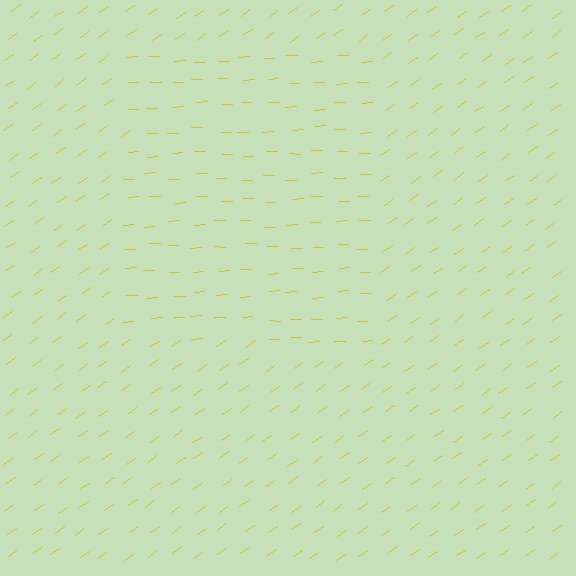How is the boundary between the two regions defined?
The boundary is defined purely by a change in line orientation (approximately 33 degrees difference). All lines are the same color and thickness.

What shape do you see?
I see a rectangle.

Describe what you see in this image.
The image is filled with small yellow line segments. A rectangle region in the image has lines oriented differently from the surrounding lines, creating a visible texture boundary.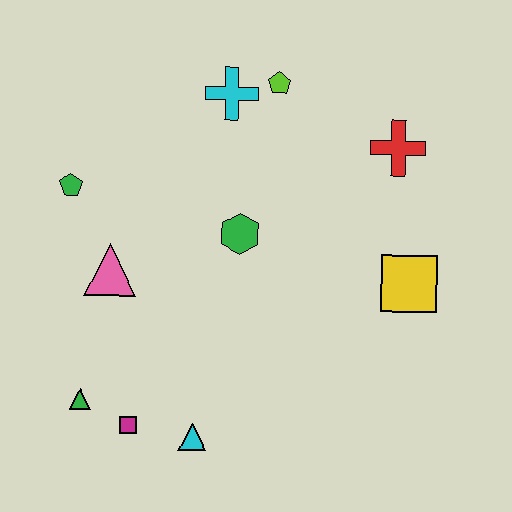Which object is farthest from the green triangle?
The red cross is farthest from the green triangle.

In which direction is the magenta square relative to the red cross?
The magenta square is below the red cross.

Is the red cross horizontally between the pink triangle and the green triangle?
No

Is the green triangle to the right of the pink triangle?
No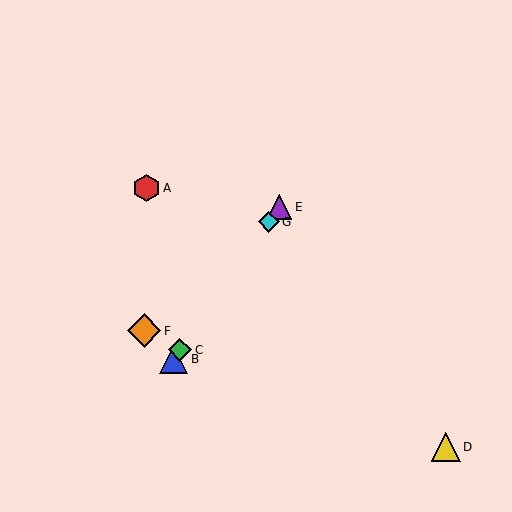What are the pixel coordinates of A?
Object A is at (146, 188).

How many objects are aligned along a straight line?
4 objects (B, C, E, G) are aligned along a straight line.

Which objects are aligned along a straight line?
Objects B, C, E, G are aligned along a straight line.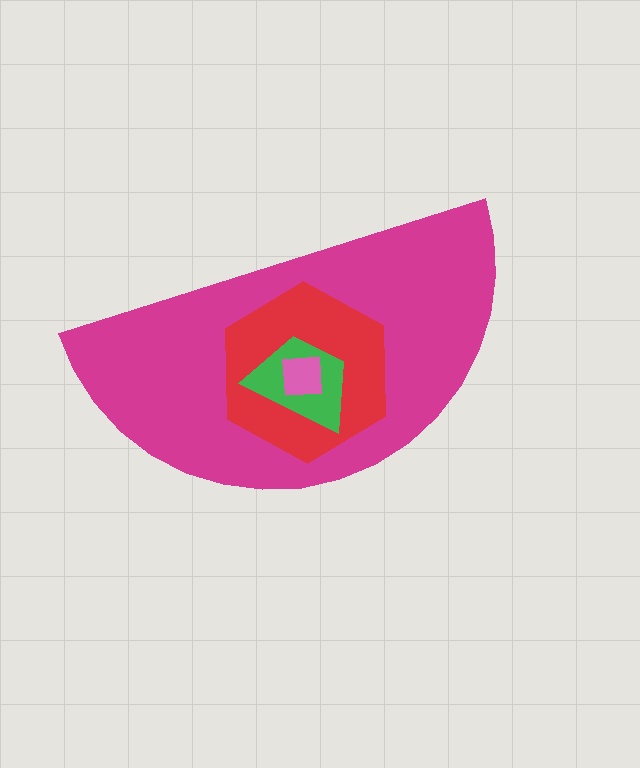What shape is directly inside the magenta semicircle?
The red hexagon.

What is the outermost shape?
The magenta semicircle.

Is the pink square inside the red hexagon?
Yes.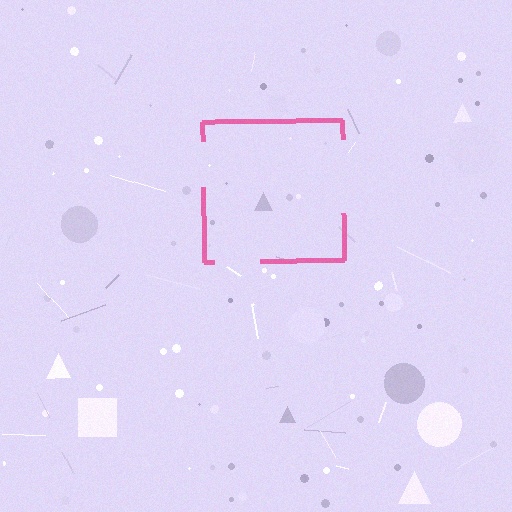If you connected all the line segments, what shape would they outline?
They would outline a square.